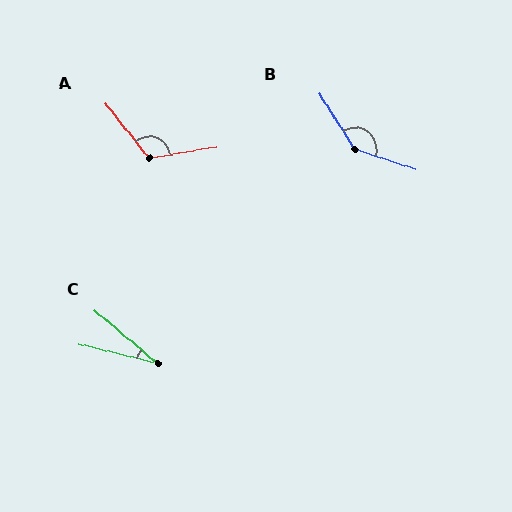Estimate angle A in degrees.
Approximately 120 degrees.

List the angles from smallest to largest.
C (26°), A (120°), B (140°).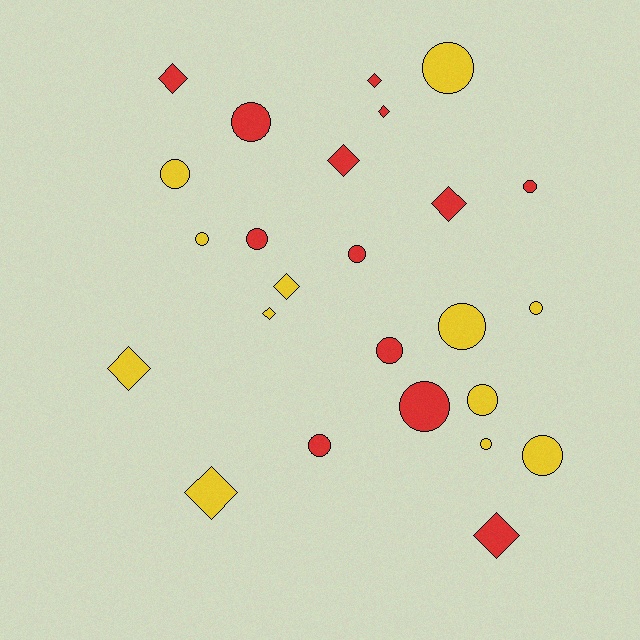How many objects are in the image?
There are 25 objects.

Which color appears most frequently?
Red, with 13 objects.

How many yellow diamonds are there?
There are 4 yellow diamonds.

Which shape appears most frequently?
Circle, with 15 objects.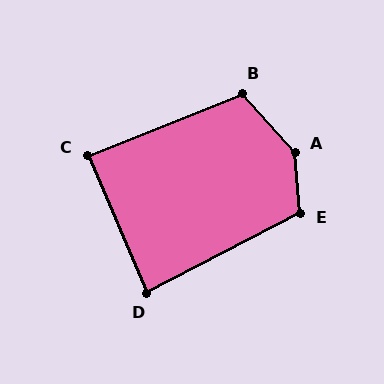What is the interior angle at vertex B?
Approximately 110 degrees (obtuse).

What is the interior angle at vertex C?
Approximately 88 degrees (approximately right).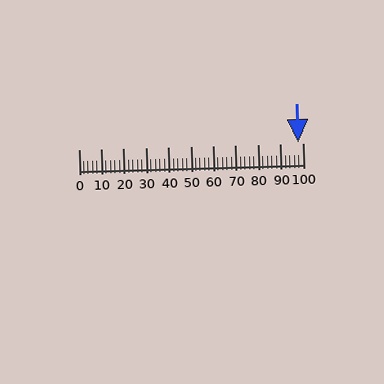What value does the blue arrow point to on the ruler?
The blue arrow points to approximately 98.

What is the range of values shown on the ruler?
The ruler shows values from 0 to 100.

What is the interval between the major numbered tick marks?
The major tick marks are spaced 10 units apart.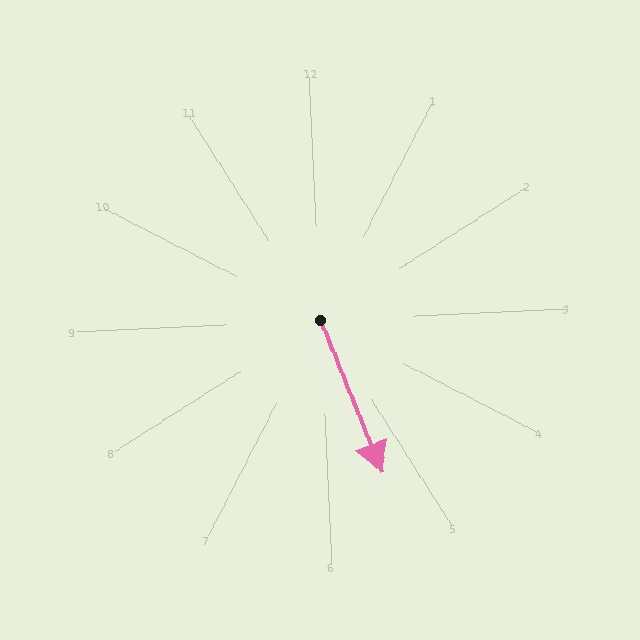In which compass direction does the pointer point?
South.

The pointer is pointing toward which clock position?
Roughly 5 o'clock.